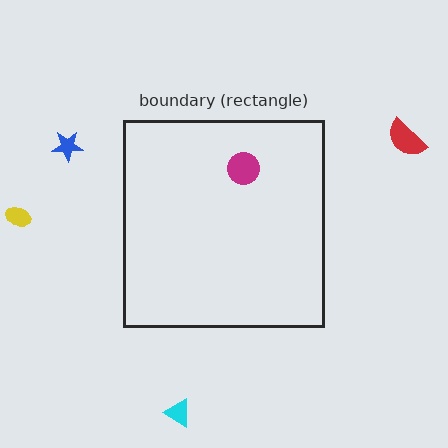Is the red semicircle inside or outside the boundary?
Outside.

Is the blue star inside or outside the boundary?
Outside.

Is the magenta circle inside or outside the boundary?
Inside.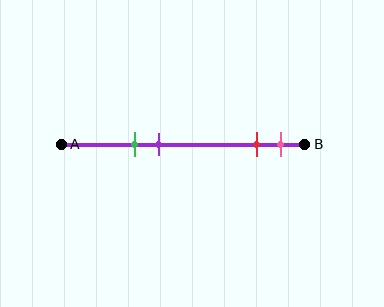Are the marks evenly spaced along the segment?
No, the marks are not evenly spaced.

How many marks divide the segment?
There are 4 marks dividing the segment.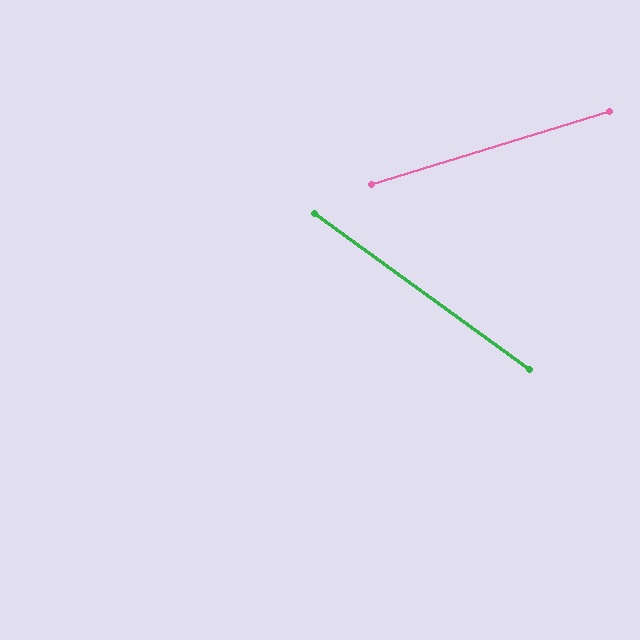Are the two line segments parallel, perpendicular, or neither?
Neither parallel nor perpendicular — they differ by about 53°.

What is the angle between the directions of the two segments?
Approximately 53 degrees.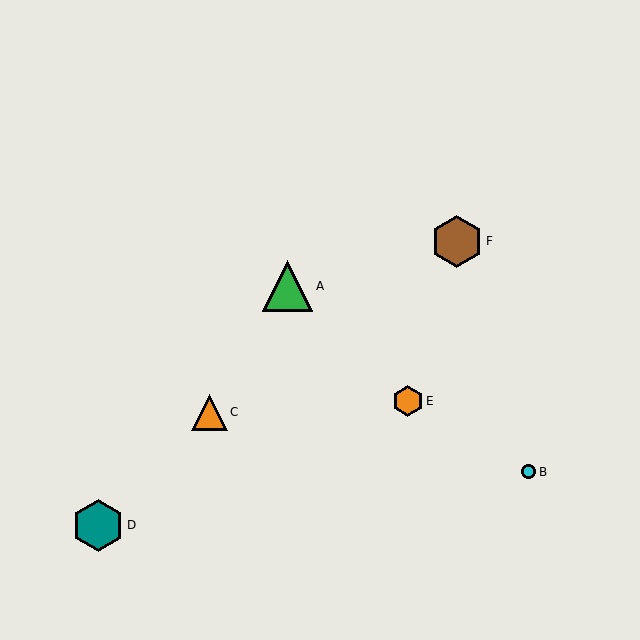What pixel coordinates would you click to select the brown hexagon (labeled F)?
Click at (457, 241) to select the brown hexagon F.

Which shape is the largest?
The teal hexagon (labeled D) is the largest.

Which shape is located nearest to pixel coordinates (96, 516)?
The teal hexagon (labeled D) at (98, 525) is nearest to that location.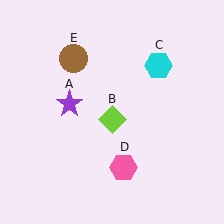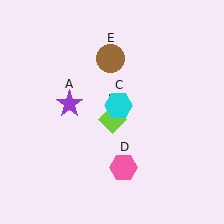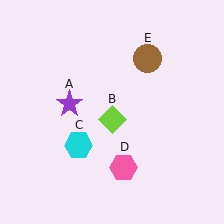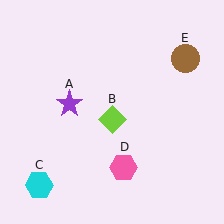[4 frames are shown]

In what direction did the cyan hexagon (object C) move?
The cyan hexagon (object C) moved down and to the left.